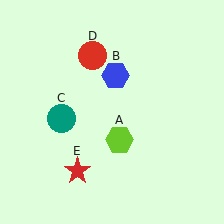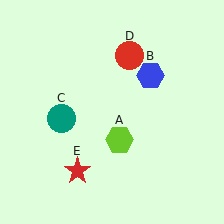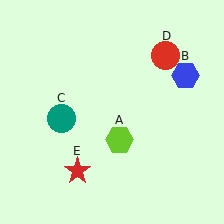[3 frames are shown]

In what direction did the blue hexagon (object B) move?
The blue hexagon (object B) moved right.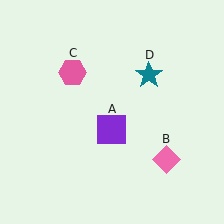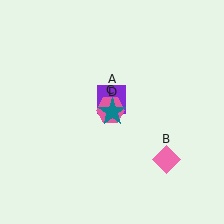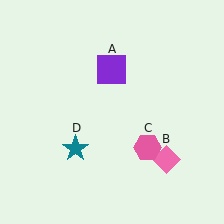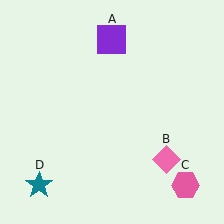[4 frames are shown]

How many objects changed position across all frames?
3 objects changed position: purple square (object A), pink hexagon (object C), teal star (object D).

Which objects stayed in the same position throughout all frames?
Pink diamond (object B) remained stationary.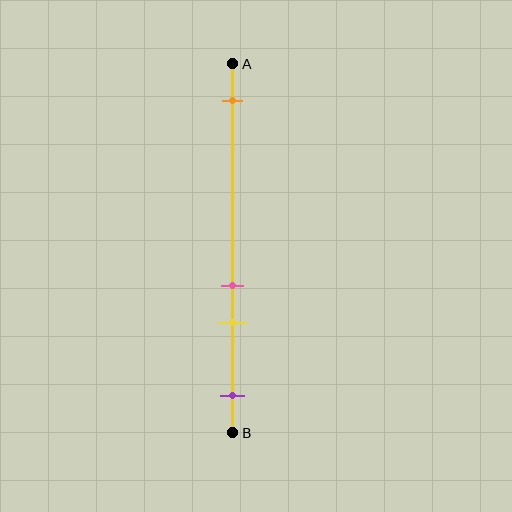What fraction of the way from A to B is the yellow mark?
The yellow mark is approximately 70% (0.7) of the way from A to B.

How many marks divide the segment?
There are 4 marks dividing the segment.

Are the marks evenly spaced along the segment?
No, the marks are not evenly spaced.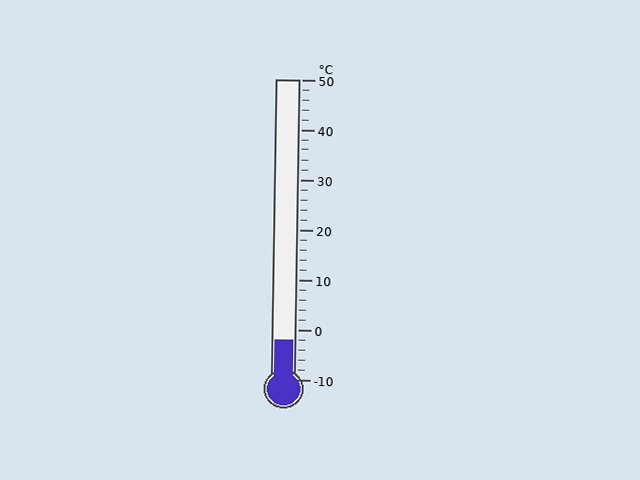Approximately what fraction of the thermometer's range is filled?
The thermometer is filled to approximately 15% of its range.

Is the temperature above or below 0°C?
The temperature is below 0°C.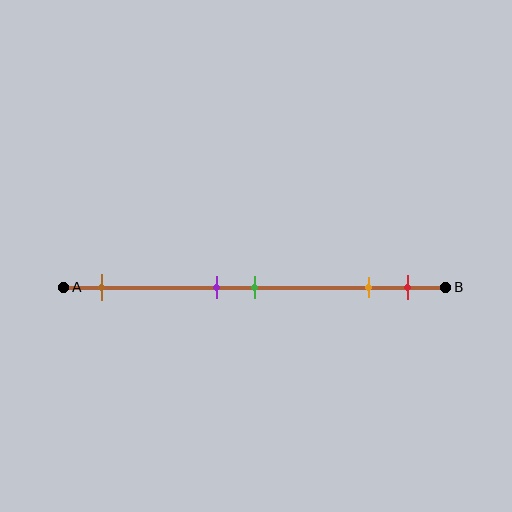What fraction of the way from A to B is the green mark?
The green mark is approximately 50% (0.5) of the way from A to B.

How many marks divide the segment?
There are 5 marks dividing the segment.